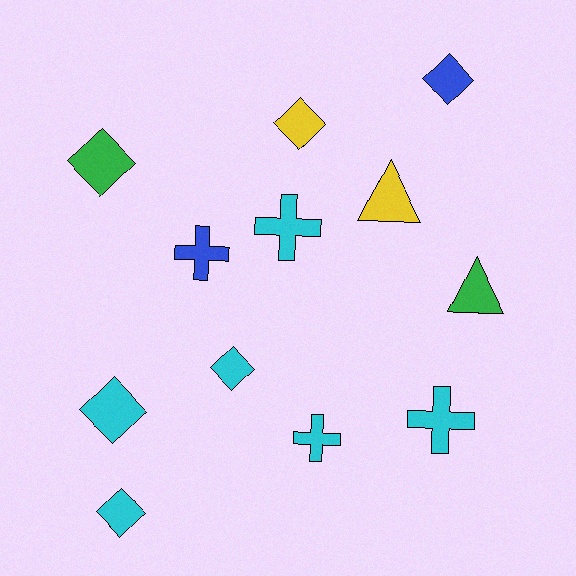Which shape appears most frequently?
Diamond, with 6 objects.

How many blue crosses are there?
There is 1 blue cross.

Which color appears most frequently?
Cyan, with 6 objects.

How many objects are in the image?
There are 12 objects.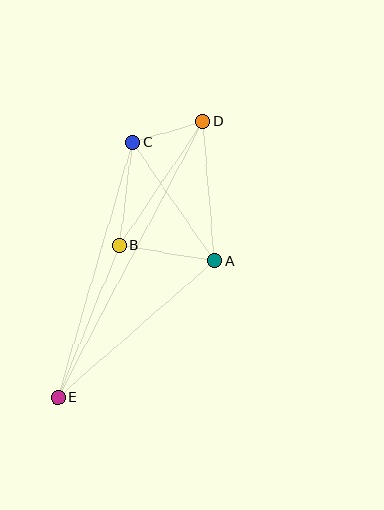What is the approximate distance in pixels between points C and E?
The distance between C and E is approximately 265 pixels.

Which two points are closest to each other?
Points C and D are closest to each other.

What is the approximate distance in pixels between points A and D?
The distance between A and D is approximately 140 pixels.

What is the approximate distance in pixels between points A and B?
The distance between A and B is approximately 97 pixels.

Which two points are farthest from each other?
Points D and E are farthest from each other.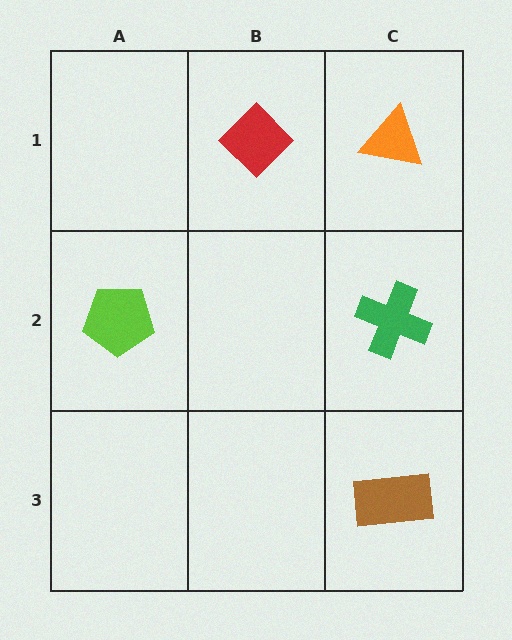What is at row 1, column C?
An orange triangle.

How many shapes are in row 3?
1 shape.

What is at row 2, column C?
A green cross.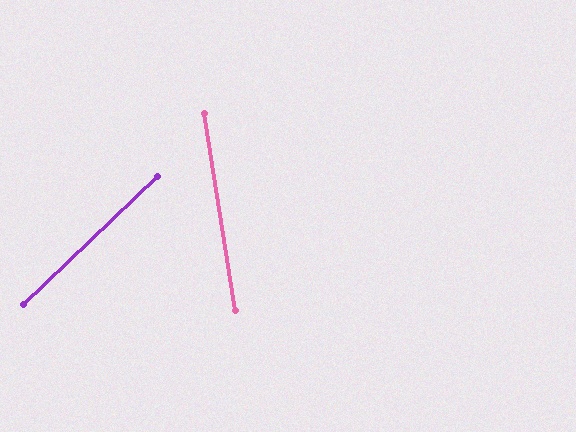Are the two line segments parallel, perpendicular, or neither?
Neither parallel nor perpendicular — they differ by about 55°.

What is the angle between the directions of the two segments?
Approximately 55 degrees.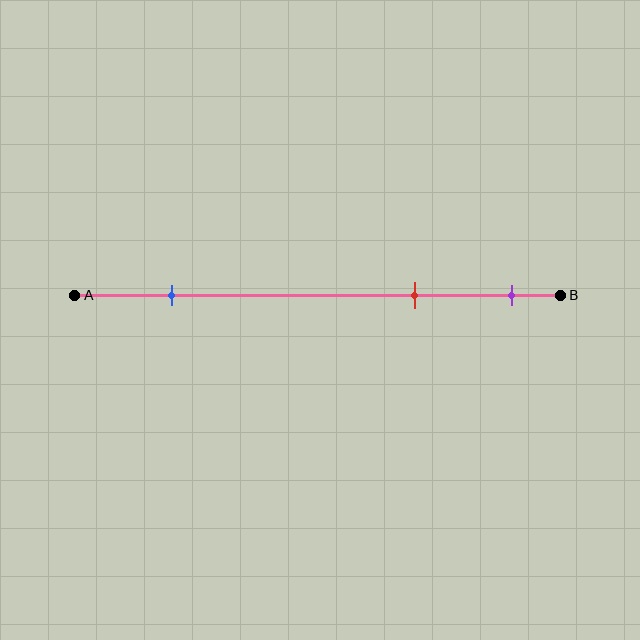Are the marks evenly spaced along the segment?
No, the marks are not evenly spaced.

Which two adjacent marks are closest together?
The red and purple marks are the closest adjacent pair.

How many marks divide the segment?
There are 3 marks dividing the segment.